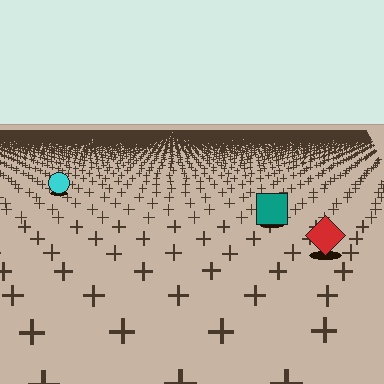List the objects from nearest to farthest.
From nearest to farthest: the red diamond, the teal square, the cyan circle.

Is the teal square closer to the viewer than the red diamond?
No. The red diamond is closer — you can tell from the texture gradient: the ground texture is coarser near it.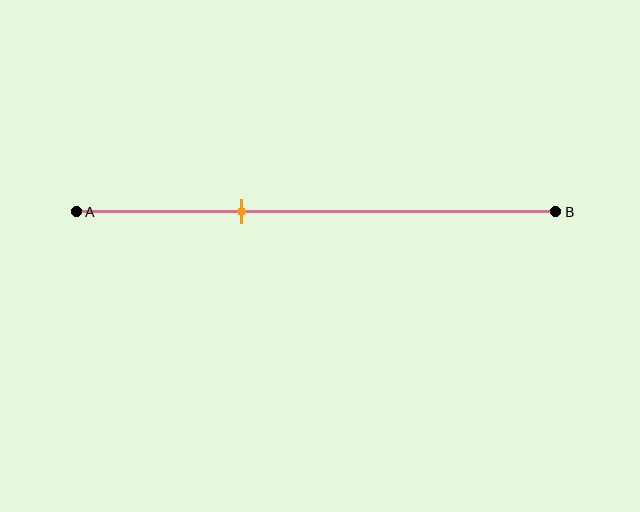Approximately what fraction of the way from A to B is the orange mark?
The orange mark is approximately 35% of the way from A to B.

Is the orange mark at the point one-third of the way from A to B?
Yes, the mark is approximately at the one-third point.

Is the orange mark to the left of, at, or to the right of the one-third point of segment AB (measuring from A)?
The orange mark is approximately at the one-third point of segment AB.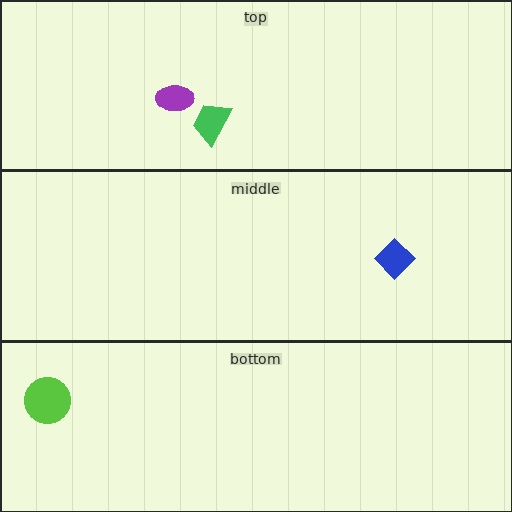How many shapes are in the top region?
2.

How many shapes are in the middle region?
1.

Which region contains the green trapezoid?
The top region.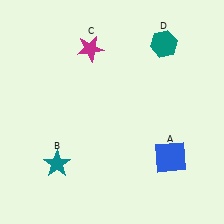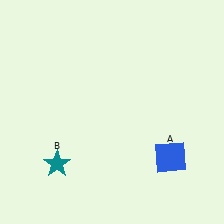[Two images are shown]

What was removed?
The teal hexagon (D), the magenta star (C) were removed in Image 2.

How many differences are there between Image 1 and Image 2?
There are 2 differences between the two images.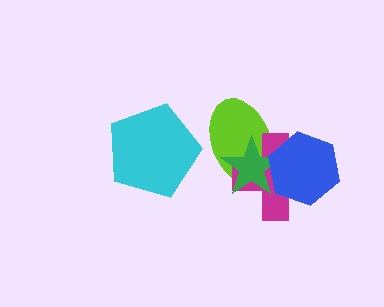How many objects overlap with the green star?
3 objects overlap with the green star.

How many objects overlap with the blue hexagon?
3 objects overlap with the blue hexagon.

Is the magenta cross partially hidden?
Yes, it is partially covered by another shape.